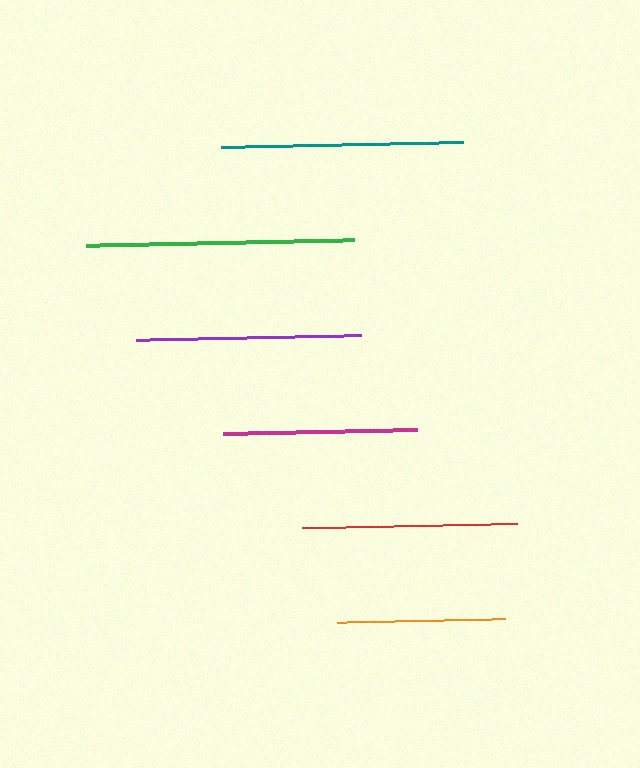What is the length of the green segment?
The green segment is approximately 268 pixels long.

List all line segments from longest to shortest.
From longest to shortest: green, teal, purple, red, magenta, orange.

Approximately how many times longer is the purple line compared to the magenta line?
The purple line is approximately 1.2 times the length of the magenta line.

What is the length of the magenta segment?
The magenta segment is approximately 193 pixels long.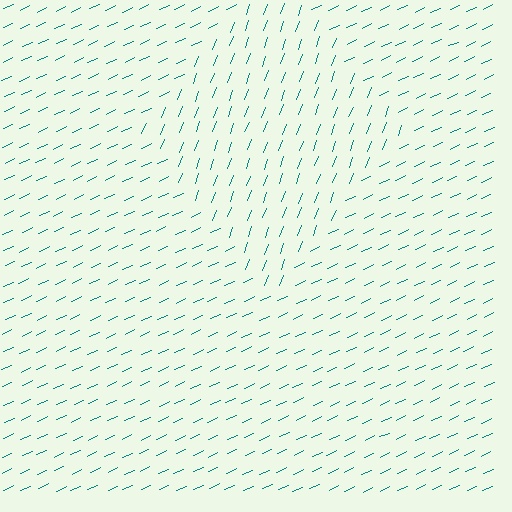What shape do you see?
I see a diamond.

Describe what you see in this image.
The image is filled with small teal line segments. A diamond region in the image has lines oriented differently from the surrounding lines, creating a visible texture boundary.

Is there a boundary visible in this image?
Yes, there is a texture boundary formed by a change in line orientation.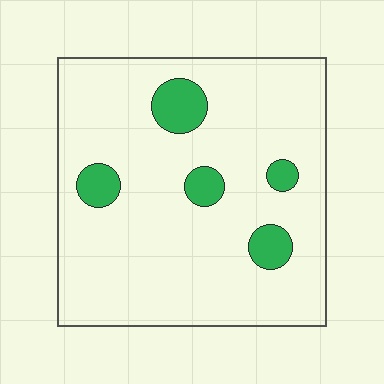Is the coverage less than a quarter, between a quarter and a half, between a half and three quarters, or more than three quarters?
Less than a quarter.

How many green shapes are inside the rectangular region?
5.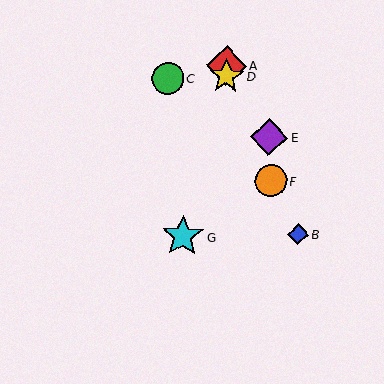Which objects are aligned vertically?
Objects A, D are aligned vertically.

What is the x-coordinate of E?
Object E is at x≈269.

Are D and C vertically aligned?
No, D is at x≈226 and C is at x≈168.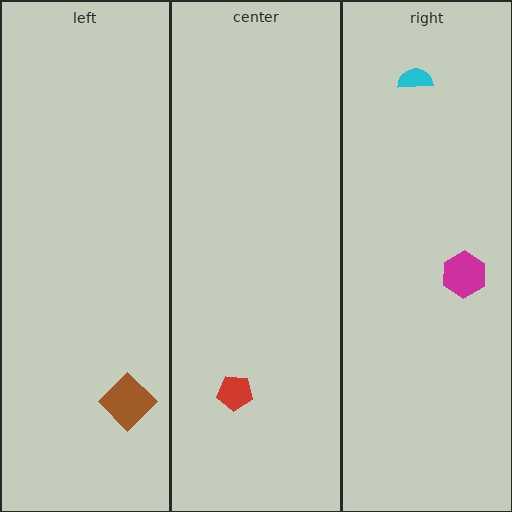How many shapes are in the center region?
1.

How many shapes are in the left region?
1.